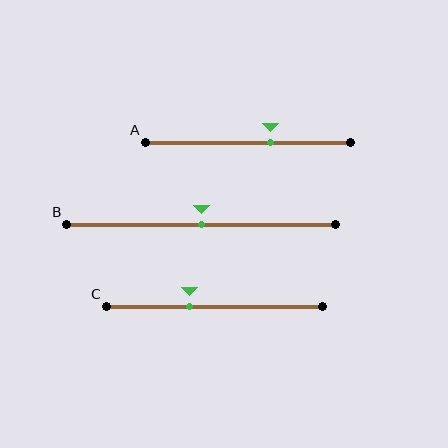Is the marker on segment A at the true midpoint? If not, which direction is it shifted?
No, the marker on segment A is shifted to the right by about 11% of the segment length.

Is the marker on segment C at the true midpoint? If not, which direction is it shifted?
No, the marker on segment C is shifted to the left by about 11% of the segment length.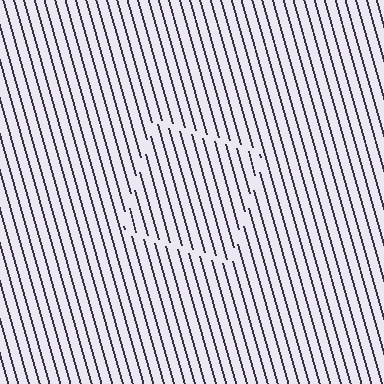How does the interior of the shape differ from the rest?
The interior of the shape contains the same grating, shifted by half a period — the contour is defined by the phase discontinuity where line-ends from the inner and outer gratings abut.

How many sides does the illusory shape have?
4 sides — the line-ends trace a square.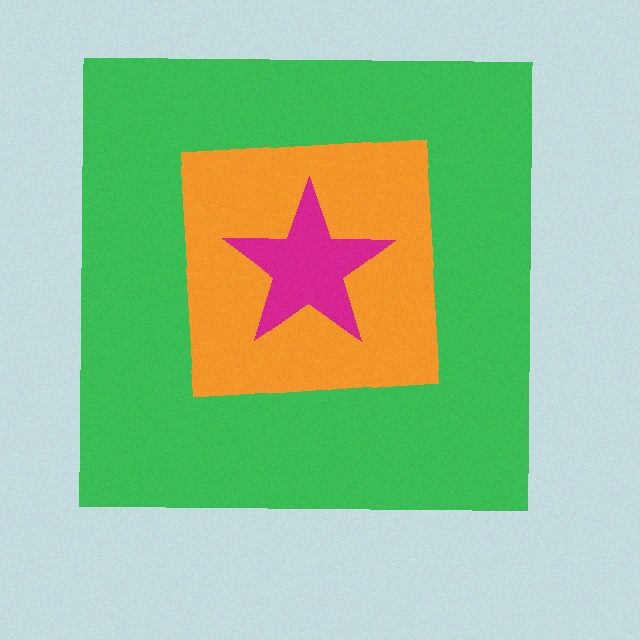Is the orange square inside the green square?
Yes.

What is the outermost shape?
The green square.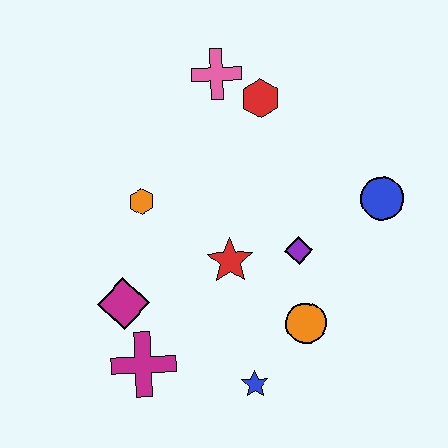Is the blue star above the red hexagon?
No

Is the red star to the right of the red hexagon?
No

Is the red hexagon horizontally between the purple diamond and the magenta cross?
Yes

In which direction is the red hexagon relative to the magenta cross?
The red hexagon is above the magenta cross.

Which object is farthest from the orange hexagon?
The blue circle is farthest from the orange hexagon.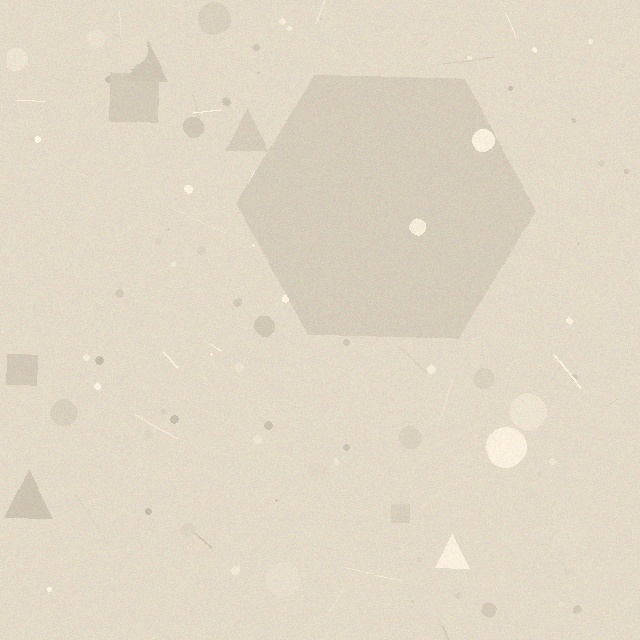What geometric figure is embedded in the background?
A hexagon is embedded in the background.